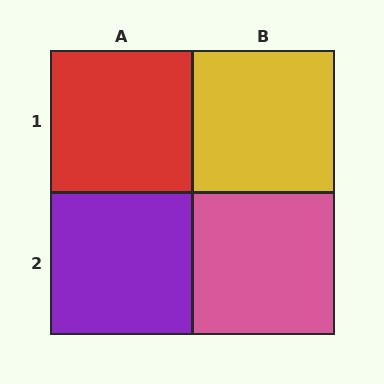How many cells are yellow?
1 cell is yellow.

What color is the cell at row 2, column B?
Pink.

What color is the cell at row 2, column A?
Purple.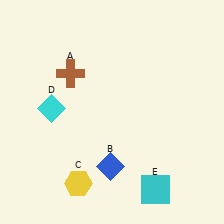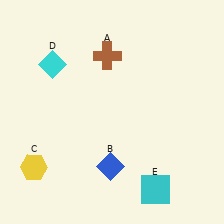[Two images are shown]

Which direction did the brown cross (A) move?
The brown cross (A) moved right.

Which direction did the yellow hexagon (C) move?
The yellow hexagon (C) moved left.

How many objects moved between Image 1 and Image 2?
3 objects moved between the two images.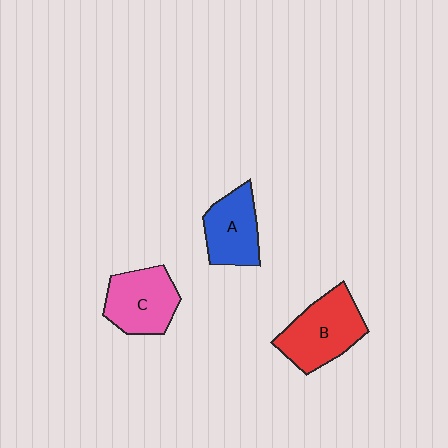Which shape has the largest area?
Shape B (red).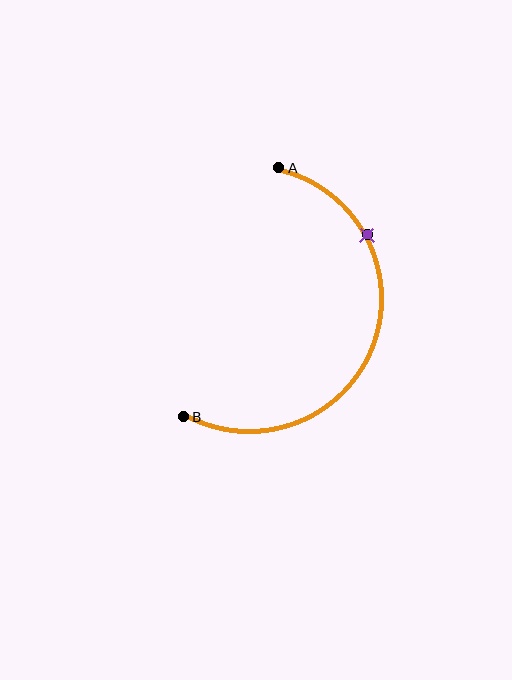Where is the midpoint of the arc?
The arc midpoint is the point on the curve farthest from the straight line joining A and B. It sits to the right of that line.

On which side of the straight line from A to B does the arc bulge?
The arc bulges to the right of the straight line connecting A and B.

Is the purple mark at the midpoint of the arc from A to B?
No. The purple mark lies on the arc but is closer to endpoint A. The arc midpoint would be at the point on the curve equidistant along the arc from both A and B.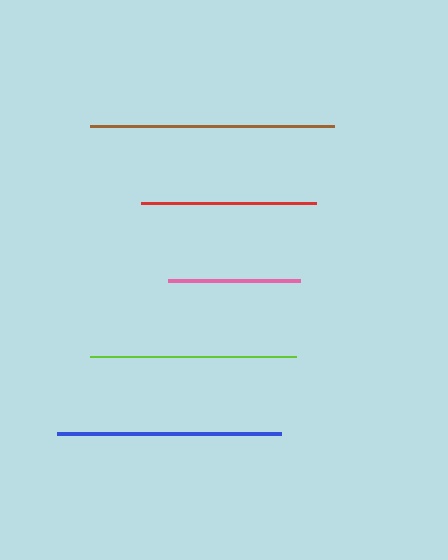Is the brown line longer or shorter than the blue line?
The brown line is longer than the blue line.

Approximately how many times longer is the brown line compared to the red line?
The brown line is approximately 1.4 times the length of the red line.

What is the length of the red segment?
The red segment is approximately 175 pixels long.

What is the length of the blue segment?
The blue segment is approximately 224 pixels long.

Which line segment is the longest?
The brown line is the longest at approximately 243 pixels.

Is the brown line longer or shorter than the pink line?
The brown line is longer than the pink line.